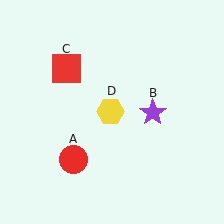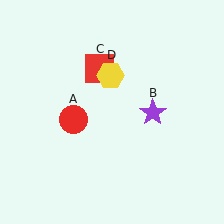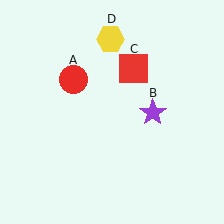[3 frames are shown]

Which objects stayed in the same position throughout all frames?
Purple star (object B) remained stationary.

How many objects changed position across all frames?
3 objects changed position: red circle (object A), red square (object C), yellow hexagon (object D).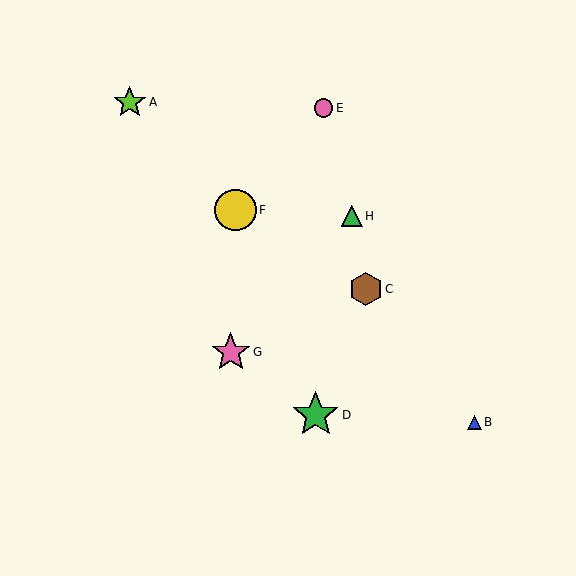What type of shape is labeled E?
Shape E is a pink circle.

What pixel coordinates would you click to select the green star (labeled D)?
Click at (316, 415) to select the green star D.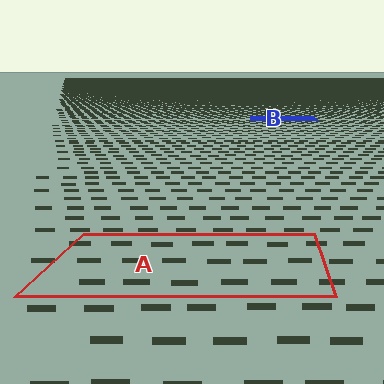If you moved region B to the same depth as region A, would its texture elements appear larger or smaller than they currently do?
They would appear larger. At a closer depth, the same texture elements are projected at a bigger on-screen size.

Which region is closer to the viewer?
Region A is closer. The texture elements there are larger and more spread out.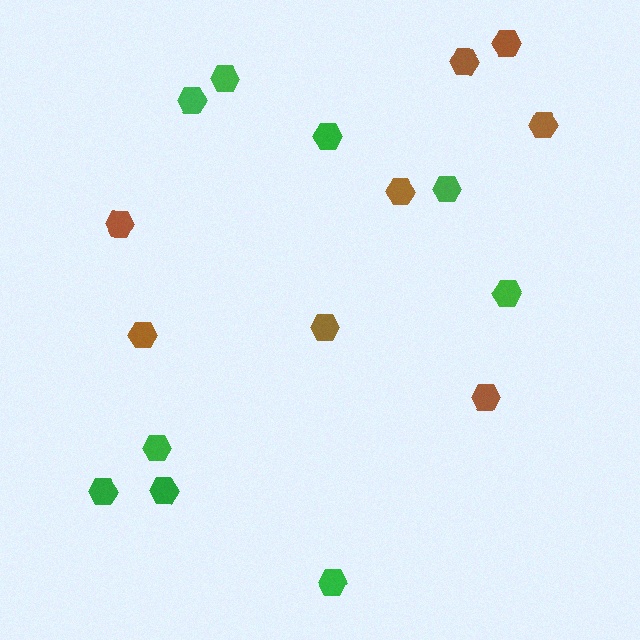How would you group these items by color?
There are 2 groups: one group of green hexagons (9) and one group of brown hexagons (8).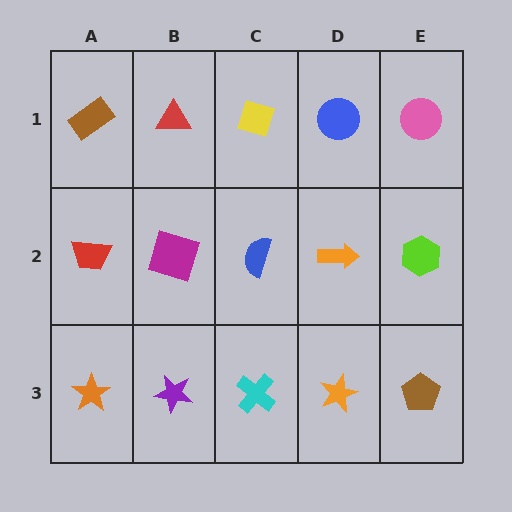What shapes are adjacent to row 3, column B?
A magenta square (row 2, column B), an orange star (row 3, column A), a cyan cross (row 3, column C).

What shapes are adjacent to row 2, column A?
A brown rectangle (row 1, column A), an orange star (row 3, column A), a magenta square (row 2, column B).